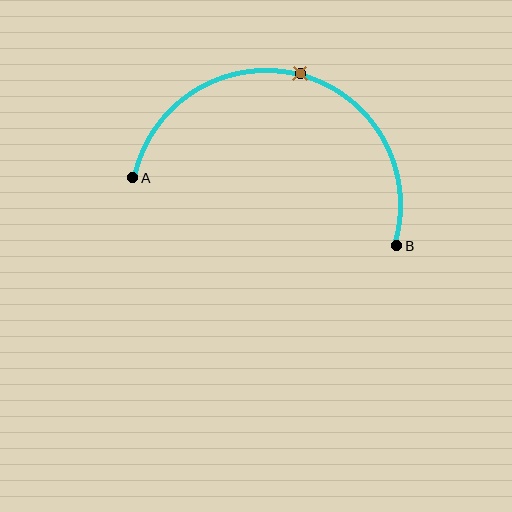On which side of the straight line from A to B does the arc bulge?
The arc bulges above the straight line connecting A and B.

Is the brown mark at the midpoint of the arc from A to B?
Yes. The brown mark lies on the arc at equal arc-length from both A and B — it is the arc midpoint.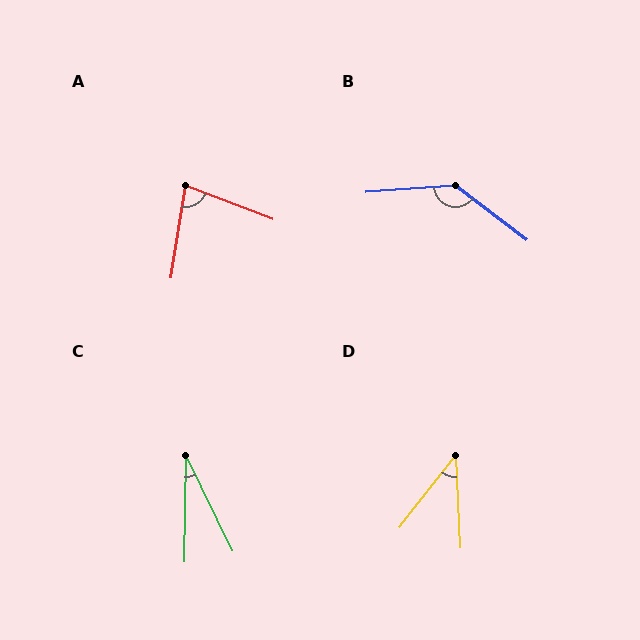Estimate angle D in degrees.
Approximately 41 degrees.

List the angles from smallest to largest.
C (27°), D (41°), A (78°), B (139°).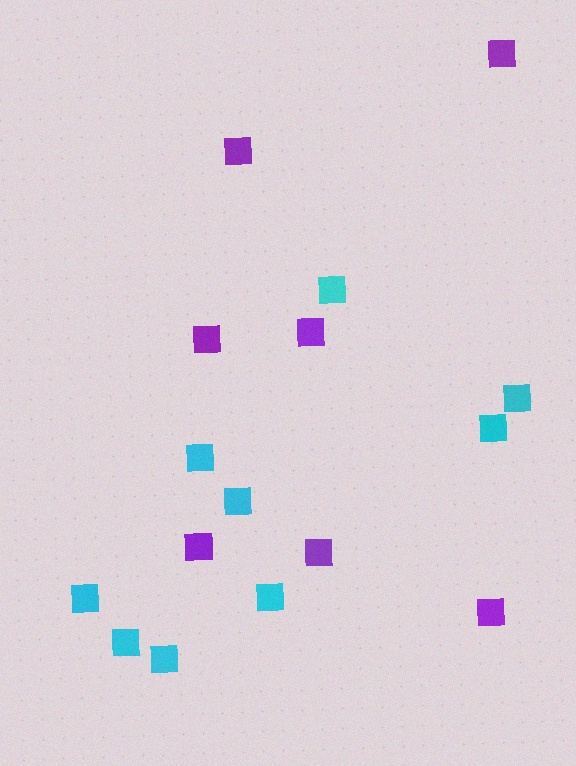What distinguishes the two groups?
There are 2 groups: one group of purple squares (7) and one group of cyan squares (9).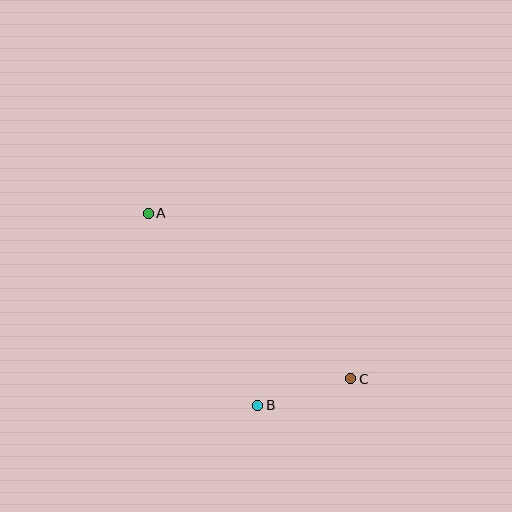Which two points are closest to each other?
Points B and C are closest to each other.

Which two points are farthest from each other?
Points A and C are farthest from each other.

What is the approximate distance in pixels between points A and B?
The distance between A and B is approximately 221 pixels.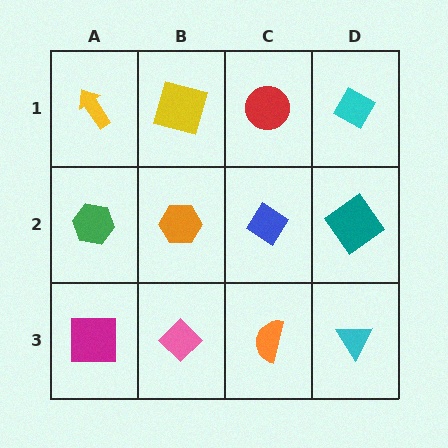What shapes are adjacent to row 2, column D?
A cyan diamond (row 1, column D), a cyan triangle (row 3, column D), a blue diamond (row 2, column C).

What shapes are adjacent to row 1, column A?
A green hexagon (row 2, column A), a yellow square (row 1, column B).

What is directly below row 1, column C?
A blue diamond.